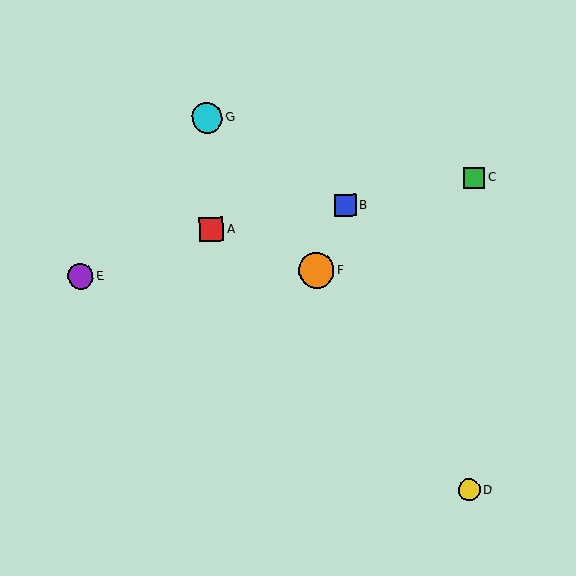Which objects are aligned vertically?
Objects A, G are aligned vertically.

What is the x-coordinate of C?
Object C is at x≈474.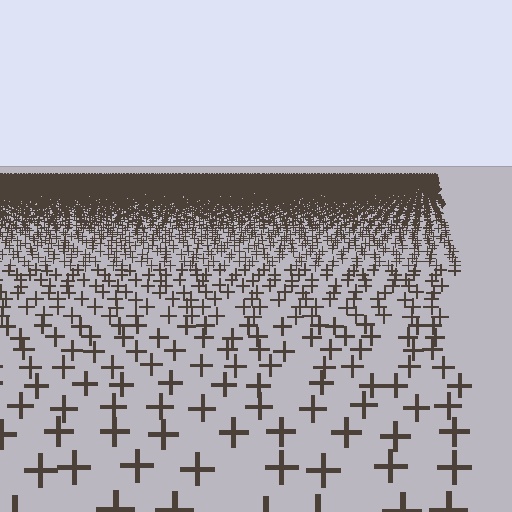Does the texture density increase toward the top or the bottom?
Density increases toward the top.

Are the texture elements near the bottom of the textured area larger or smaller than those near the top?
Larger. Near the bottom, elements are closer to the viewer and appear at a bigger on-screen size.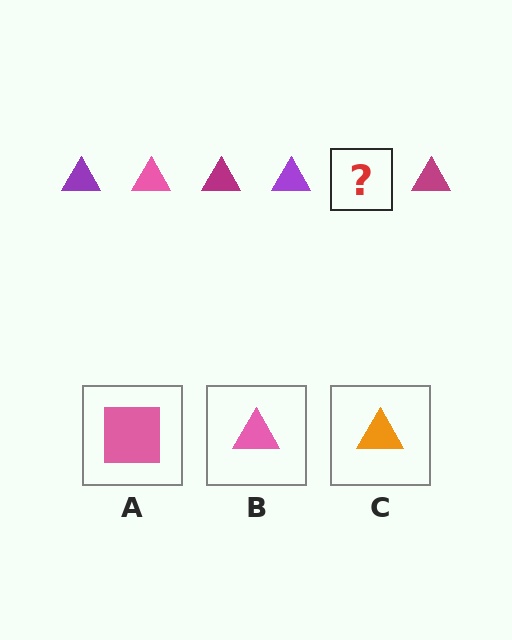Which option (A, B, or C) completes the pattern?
B.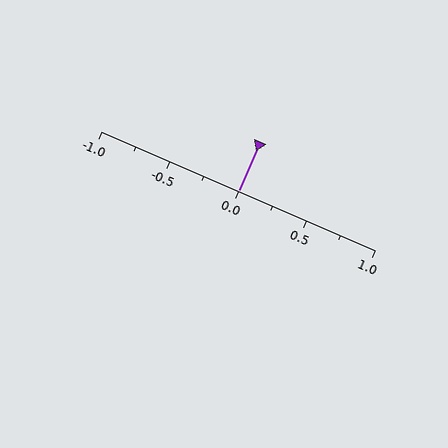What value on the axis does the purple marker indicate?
The marker indicates approximately 0.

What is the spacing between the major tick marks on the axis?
The major ticks are spaced 0.5 apart.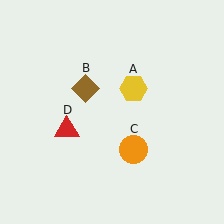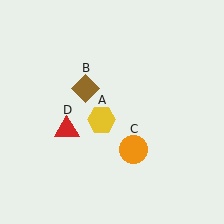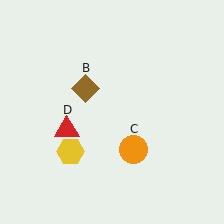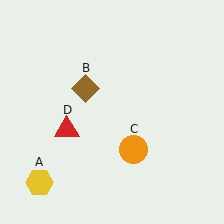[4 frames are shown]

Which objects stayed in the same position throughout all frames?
Brown diamond (object B) and orange circle (object C) and red triangle (object D) remained stationary.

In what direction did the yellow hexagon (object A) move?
The yellow hexagon (object A) moved down and to the left.